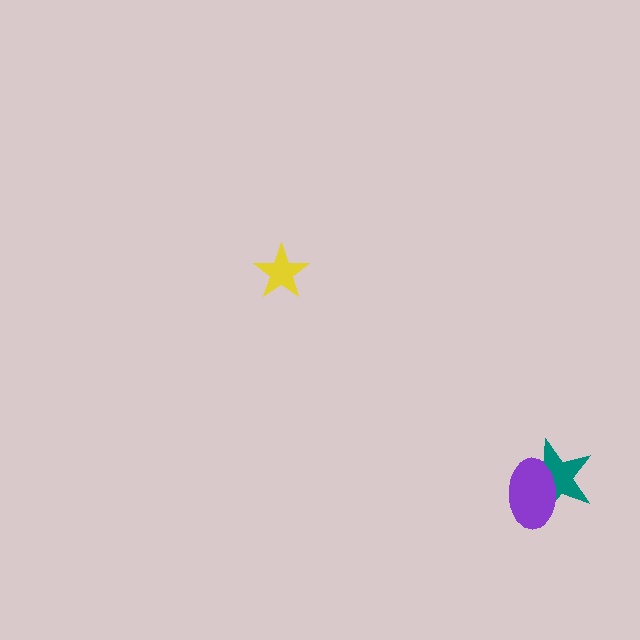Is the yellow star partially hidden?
No, no other shape covers it.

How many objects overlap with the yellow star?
0 objects overlap with the yellow star.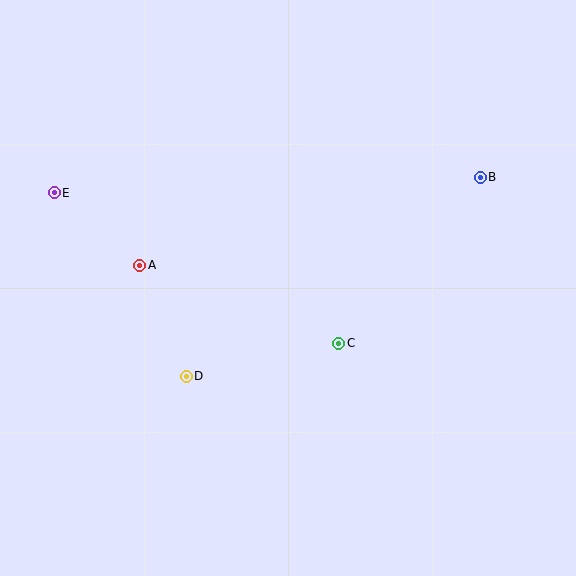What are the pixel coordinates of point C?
Point C is at (339, 343).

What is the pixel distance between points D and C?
The distance between D and C is 156 pixels.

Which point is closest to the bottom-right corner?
Point C is closest to the bottom-right corner.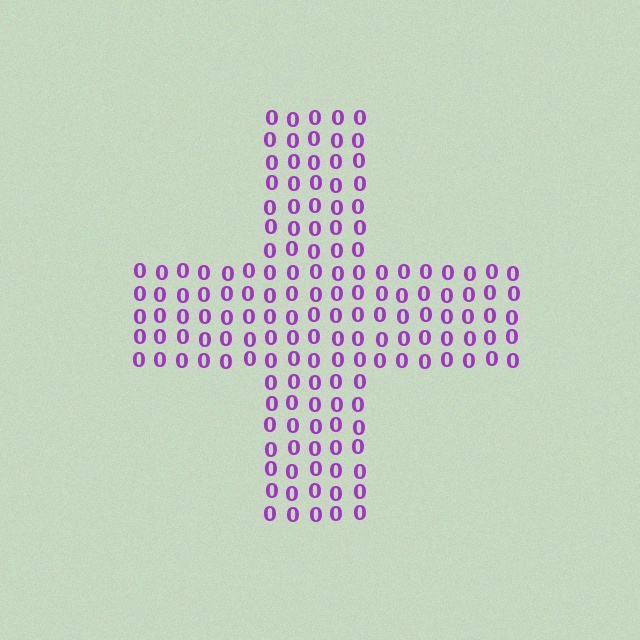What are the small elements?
The small elements are digit 0's.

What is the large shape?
The large shape is a cross.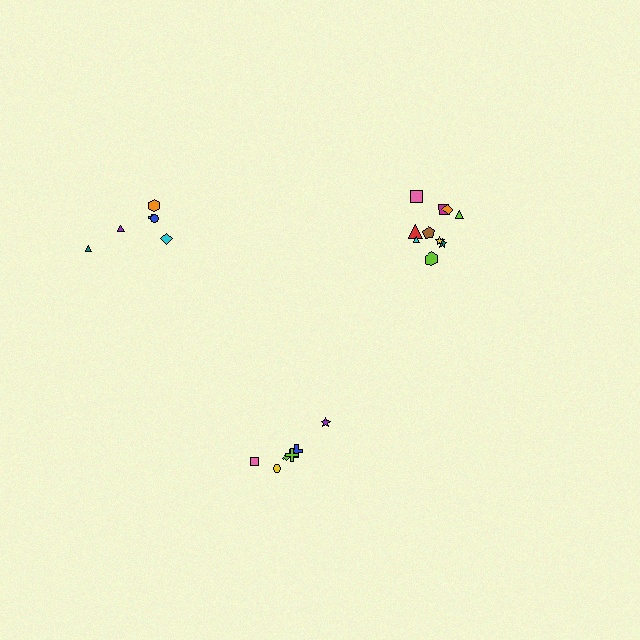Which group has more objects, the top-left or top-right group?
The top-right group.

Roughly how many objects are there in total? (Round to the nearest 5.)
Roughly 20 objects in total.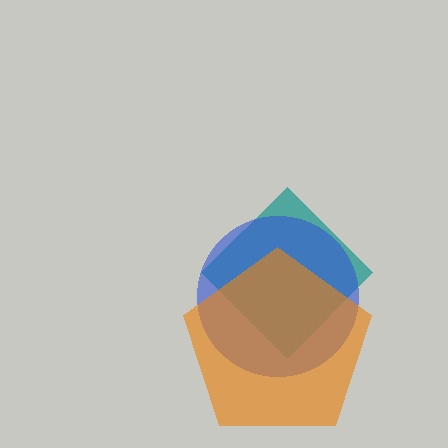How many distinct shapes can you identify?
There are 3 distinct shapes: a teal diamond, a blue circle, an orange pentagon.